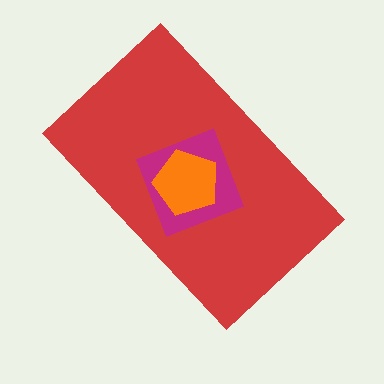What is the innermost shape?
The orange pentagon.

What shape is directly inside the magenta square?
The orange pentagon.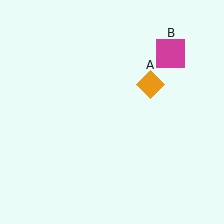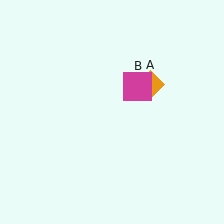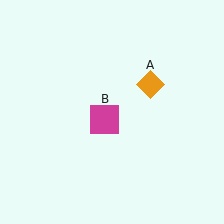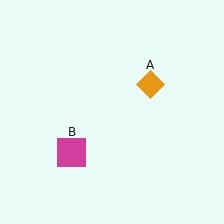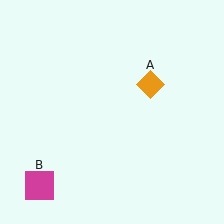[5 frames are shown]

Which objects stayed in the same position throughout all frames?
Orange diamond (object A) remained stationary.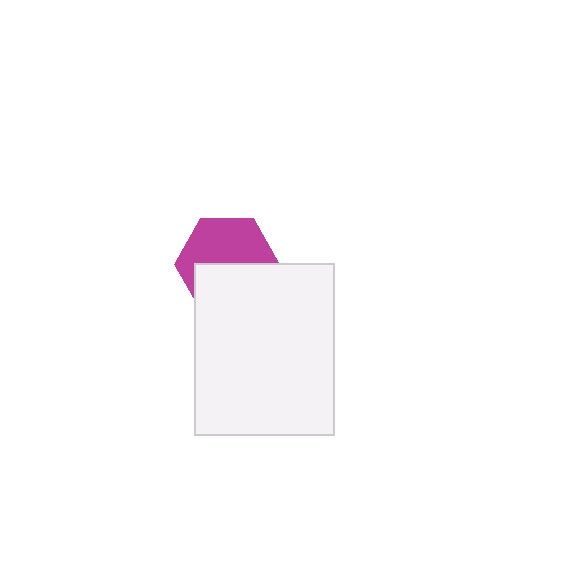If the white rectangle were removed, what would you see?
You would see the complete magenta hexagon.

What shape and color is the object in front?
The object in front is a white rectangle.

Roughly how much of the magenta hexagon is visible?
About half of it is visible (roughly 54%).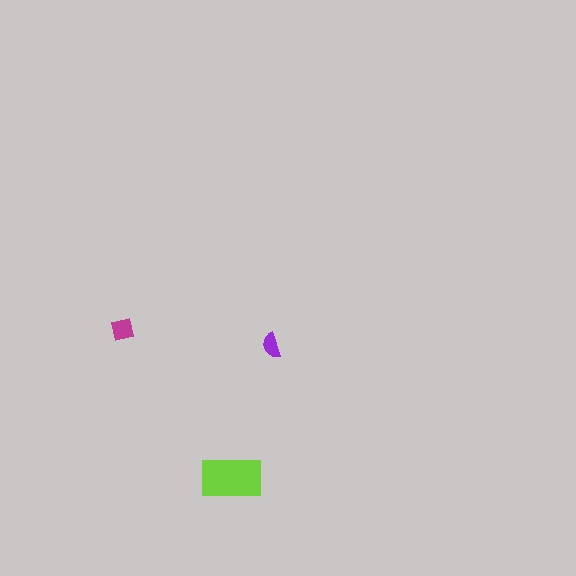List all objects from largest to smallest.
The lime rectangle, the magenta square, the purple semicircle.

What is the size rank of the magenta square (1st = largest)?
2nd.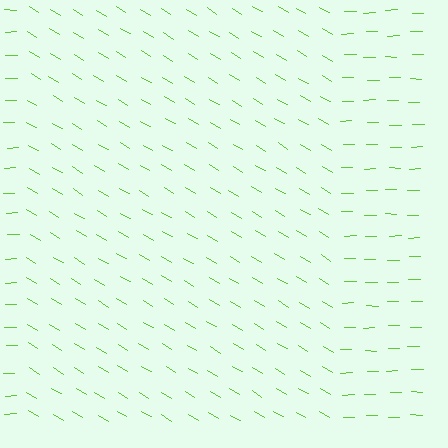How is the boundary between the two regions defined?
The boundary is defined purely by a change in line orientation (approximately 32 degrees difference). All lines are the same color and thickness.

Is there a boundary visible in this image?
Yes, there is a texture boundary formed by a change in line orientation.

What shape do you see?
I see a rectangle.